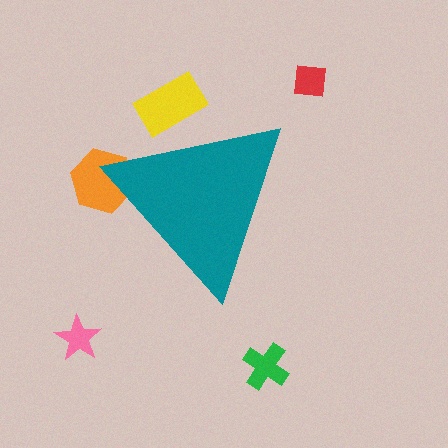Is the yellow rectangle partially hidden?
Yes, the yellow rectangle is partially hidden behind the teal triangle.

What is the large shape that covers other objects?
A teal triangle.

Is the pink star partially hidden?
No, the pink star is fully visible.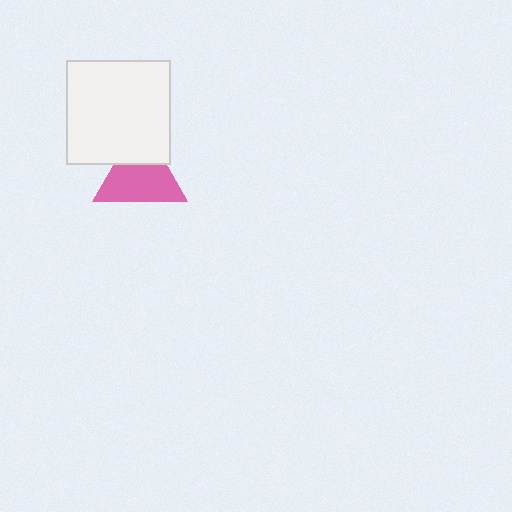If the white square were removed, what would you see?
You would see the complete pink triangle.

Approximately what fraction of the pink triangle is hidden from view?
Roughly 32% of the pink triangle is hidden behind the white square.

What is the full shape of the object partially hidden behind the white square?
The partially hidden object is a pink triangle.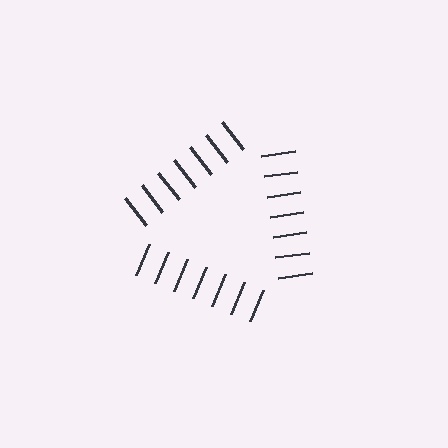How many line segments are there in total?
21 — 7 along each of the 3 edges.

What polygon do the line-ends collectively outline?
An illusory triangle — the line segments terminate on its edges but no continuous stroke is drawn.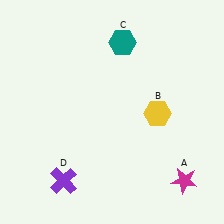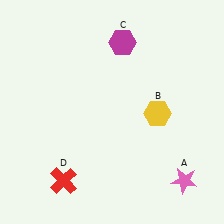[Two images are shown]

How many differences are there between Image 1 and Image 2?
There are 3 differences between the two images.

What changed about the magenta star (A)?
In Image 1, A is magenta. In Image 2, it changed to pink.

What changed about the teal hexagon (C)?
In Image 1, C is teal. In Image 2, it changed to magenta.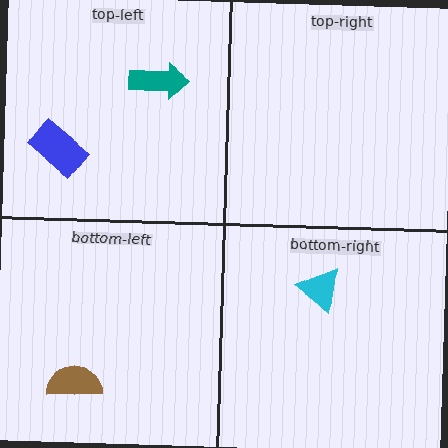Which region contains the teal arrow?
The top-left region.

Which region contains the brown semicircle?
The bottom-left region.